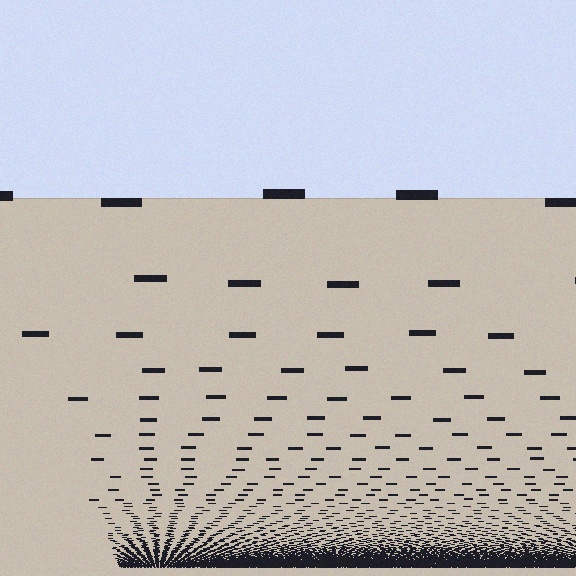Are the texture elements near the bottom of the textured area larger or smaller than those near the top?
Smaller. The gradient is inverted — elements near the bottom are smaller and denser.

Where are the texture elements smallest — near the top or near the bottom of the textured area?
Near the bottom.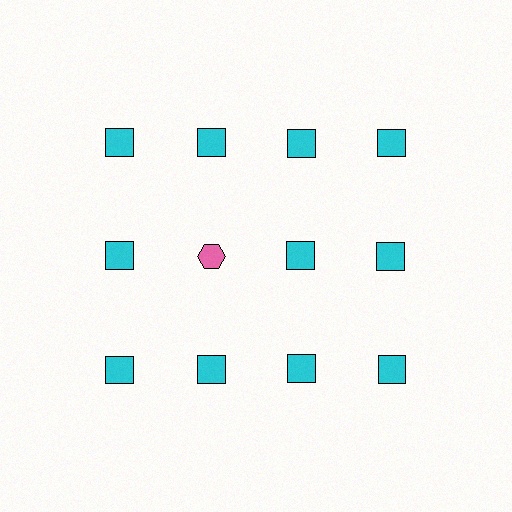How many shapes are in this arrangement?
There are 12 shapes arranged in a grid pattern.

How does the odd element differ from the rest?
It differs in both color (pink instead of cyan) and shape (hexagon instead of square).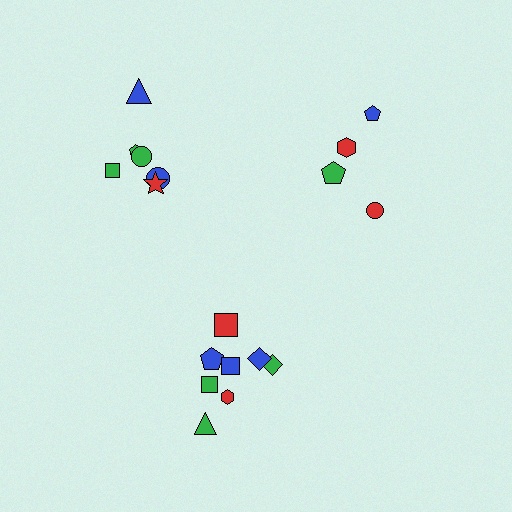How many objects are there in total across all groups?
There are 18 objects.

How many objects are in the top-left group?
There are 6 objects.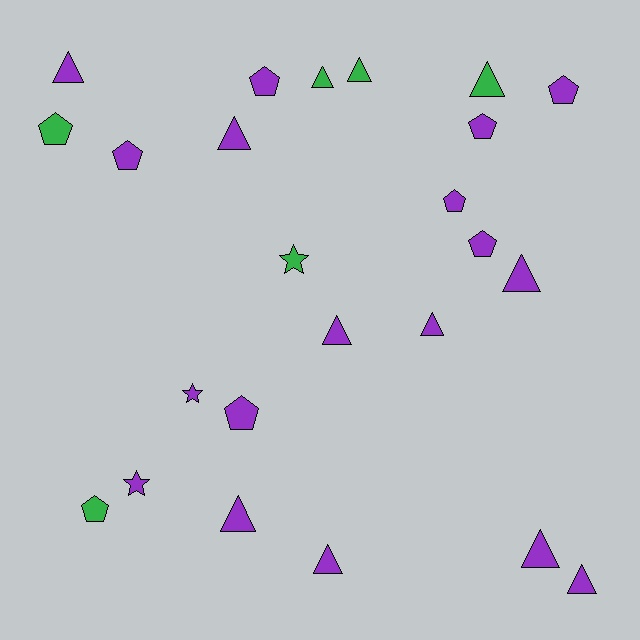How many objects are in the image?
There are 24 objects.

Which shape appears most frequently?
Triangle, with 12 objects.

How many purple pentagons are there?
There are 7 purple pentagons.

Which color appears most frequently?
Purple, with 18 objects.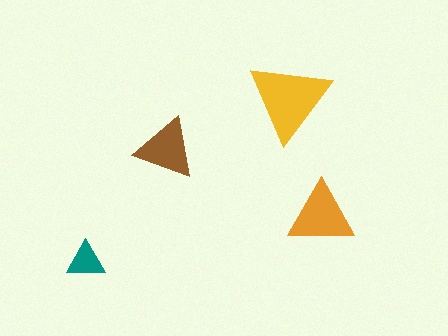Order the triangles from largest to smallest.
the yellow one, the orange one, the brown one, the teal one.